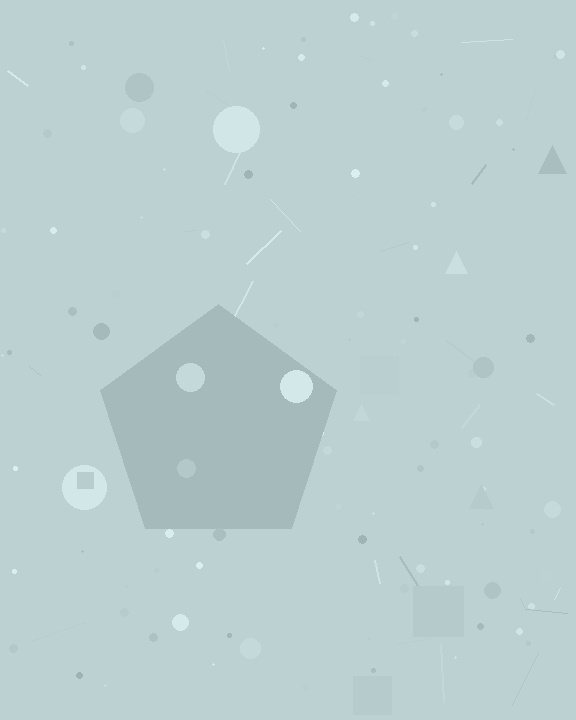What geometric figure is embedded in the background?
A pentagon is embedded in the background.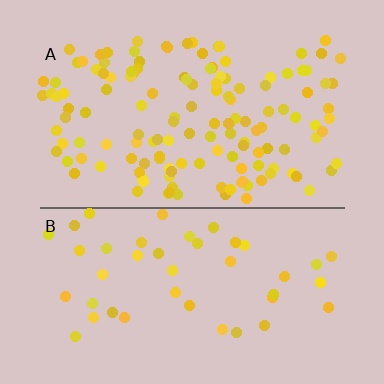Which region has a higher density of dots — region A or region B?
A (the top).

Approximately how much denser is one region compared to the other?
Approximately 3.2× — region A over region B.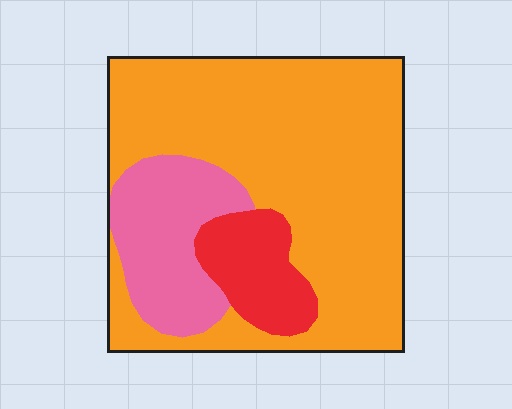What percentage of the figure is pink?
Pink takes up about one fifth (1/5) of the figure.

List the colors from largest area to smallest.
From largest to smallest: orange, pink, red.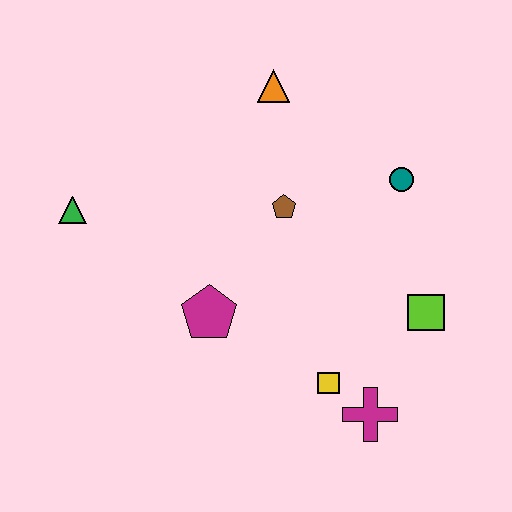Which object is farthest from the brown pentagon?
The magenta cross is farthest from the brown pentagon.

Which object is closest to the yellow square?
The magenta cross is closest to the yellow square.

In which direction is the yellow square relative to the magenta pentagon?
The yellow square is to the right of the magenta pentagon.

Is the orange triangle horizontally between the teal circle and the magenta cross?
No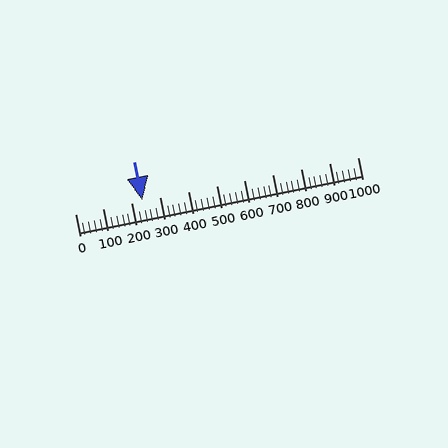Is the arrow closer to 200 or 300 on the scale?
The arrow is closer to 200.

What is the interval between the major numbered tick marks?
The major tick marks are spaced 100 units apart.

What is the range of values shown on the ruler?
The ruler shows values from 0 to 1000.